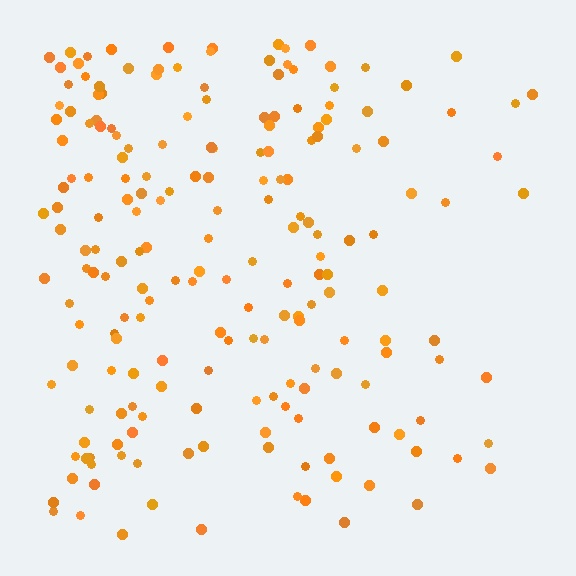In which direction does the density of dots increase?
From right to left, with the left side densest.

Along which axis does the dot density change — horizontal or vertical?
Horizontal.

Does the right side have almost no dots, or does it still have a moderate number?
Still a moderate number, just noticeably fewer than the left.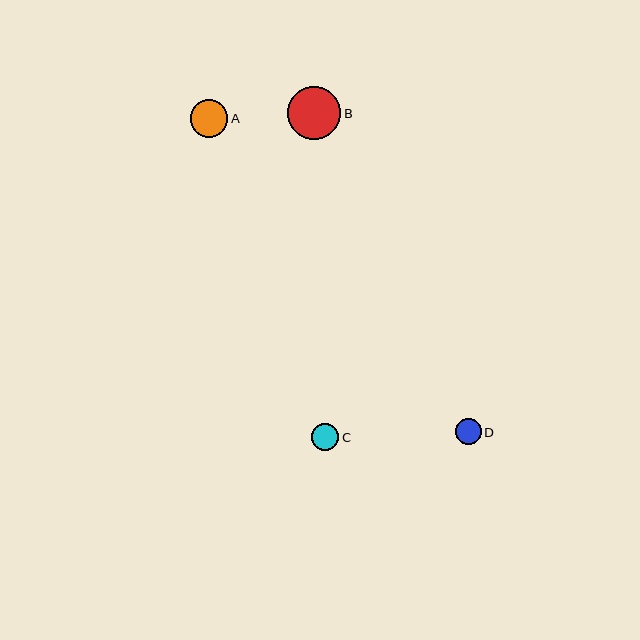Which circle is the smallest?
Circle D is the smallest with a size of approximately 26 pixels.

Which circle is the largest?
Circle B is the largest with a size of approximately 53 pixels.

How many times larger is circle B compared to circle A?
Circle B is approximately 1.4 times the size of circle A.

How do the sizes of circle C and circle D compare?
Circle C and circle D are approximately the same size.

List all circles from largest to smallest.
From largest to smallest: B, A, C, D.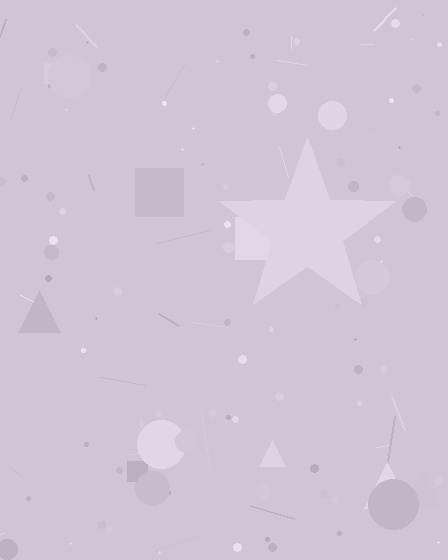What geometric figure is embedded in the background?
A star is embedded in the background.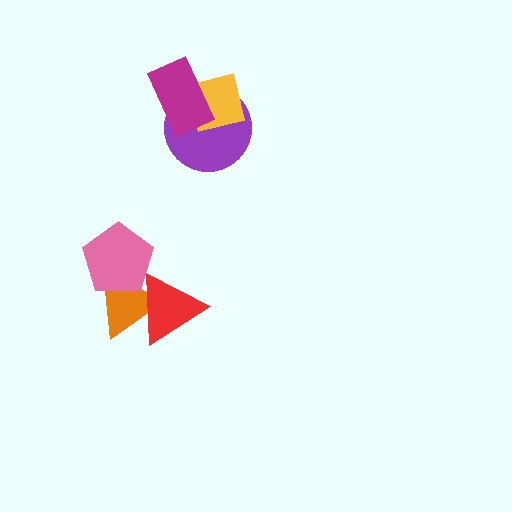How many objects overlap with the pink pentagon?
2 objects overlap with the pink pentagon.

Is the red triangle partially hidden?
Yes, it is partially covered by another shape.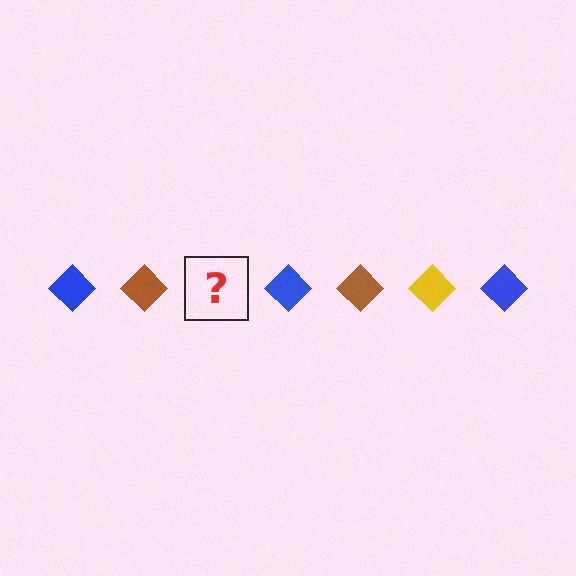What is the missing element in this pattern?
The missing element is a yellow diamond.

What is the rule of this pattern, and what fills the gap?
The rule is that the pattern cycles through blue, brown, yellow diamonds. The gap should be filled with a yellow diamond.